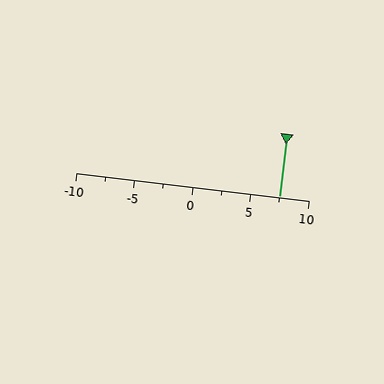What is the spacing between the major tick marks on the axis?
The major ticks are spaced 5 apart.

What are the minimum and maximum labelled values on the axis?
The axis runs from -10 to 10.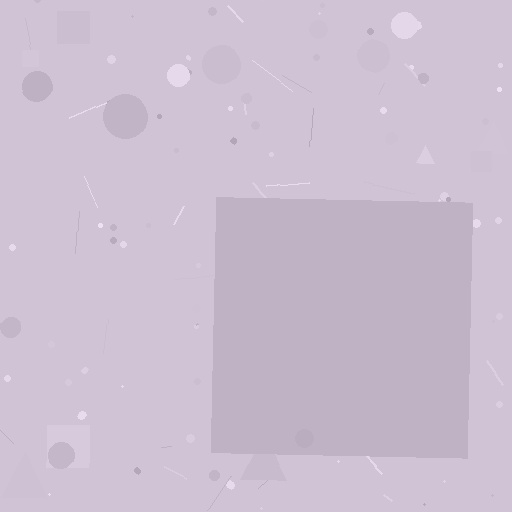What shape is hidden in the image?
A square is hidden in the image.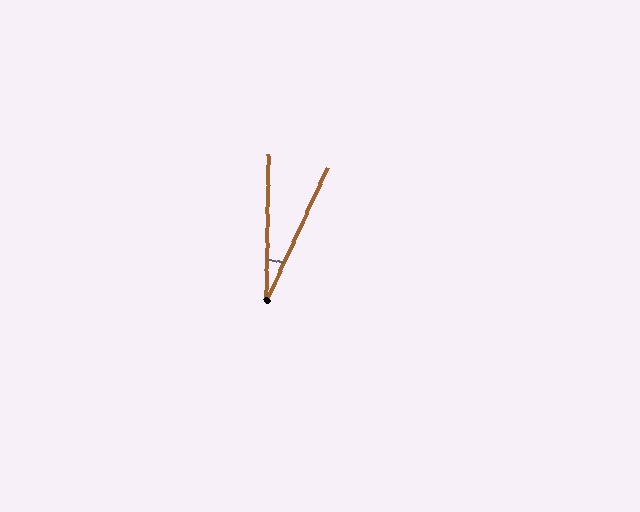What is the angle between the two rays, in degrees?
Approximately 24 degrees.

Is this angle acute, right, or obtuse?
It is acute.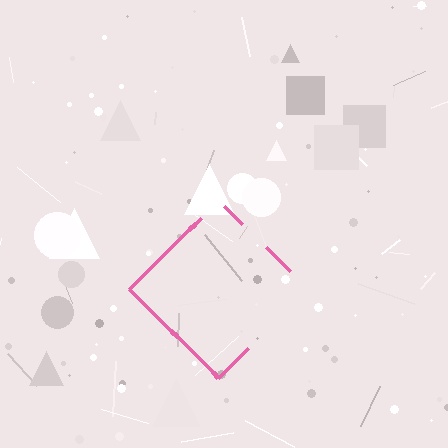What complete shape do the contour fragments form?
The contour fragments form a diamond.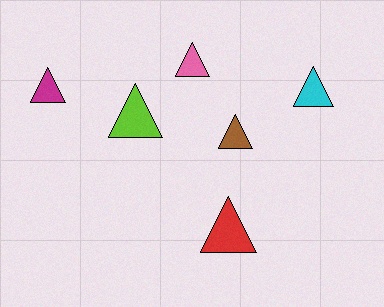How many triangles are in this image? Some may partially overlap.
There are 6 triangles.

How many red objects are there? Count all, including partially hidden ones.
There is 1 red object.